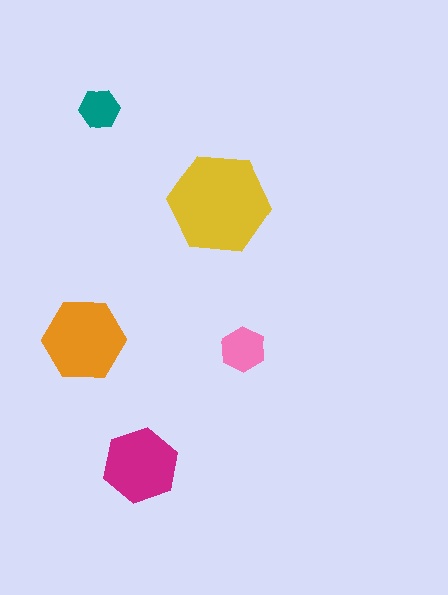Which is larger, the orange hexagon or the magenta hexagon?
The orange one.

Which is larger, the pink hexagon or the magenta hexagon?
The magenta one.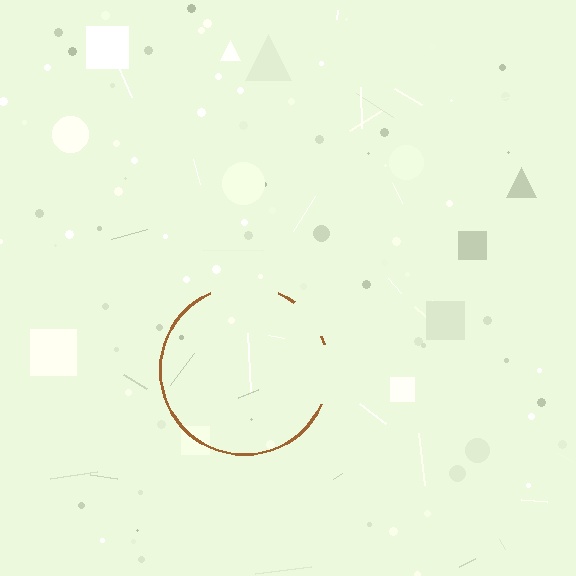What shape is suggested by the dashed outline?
The dashed outline suggests a circle.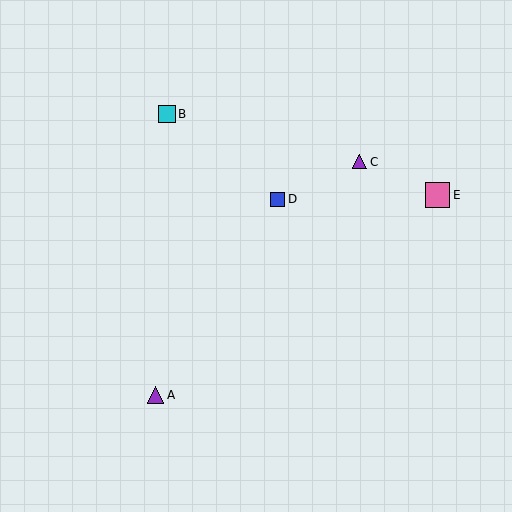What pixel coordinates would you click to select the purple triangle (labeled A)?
Click at (155, 395) to select the purple triangle A.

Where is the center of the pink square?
The center of the pink square is at (438, 195).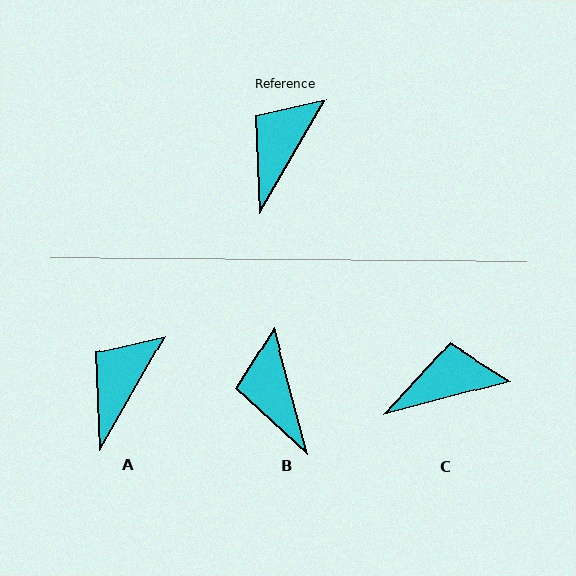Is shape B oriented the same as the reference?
No, it is off by about 45 degrees.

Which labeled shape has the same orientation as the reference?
A.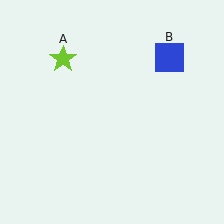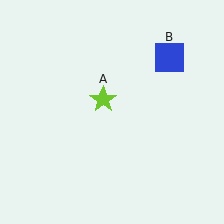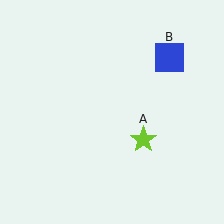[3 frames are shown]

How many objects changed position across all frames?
1 object changed position: lime star (object A).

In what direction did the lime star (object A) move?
The lime star (object A) moved down and to the right.